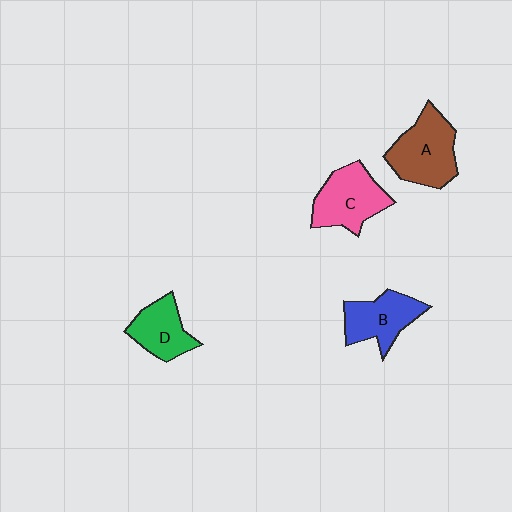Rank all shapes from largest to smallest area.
From largest to smallest: A (brown), C (pink), B (blue), D (green).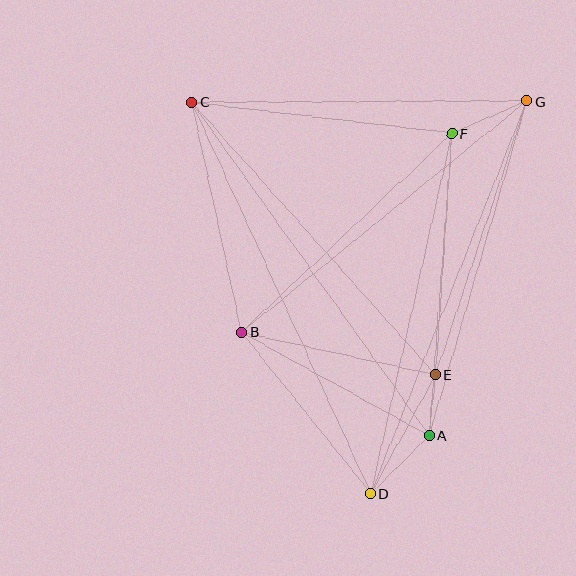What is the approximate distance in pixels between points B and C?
The distance between B and C is approximately 236 pixels.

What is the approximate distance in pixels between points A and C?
The distance between A and C is approximately 409 pixels.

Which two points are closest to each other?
Points A and E are closest to each other.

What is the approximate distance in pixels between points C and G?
The distance between C and G is approximately 335 pixels.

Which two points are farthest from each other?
Points C and D are farthest from each other.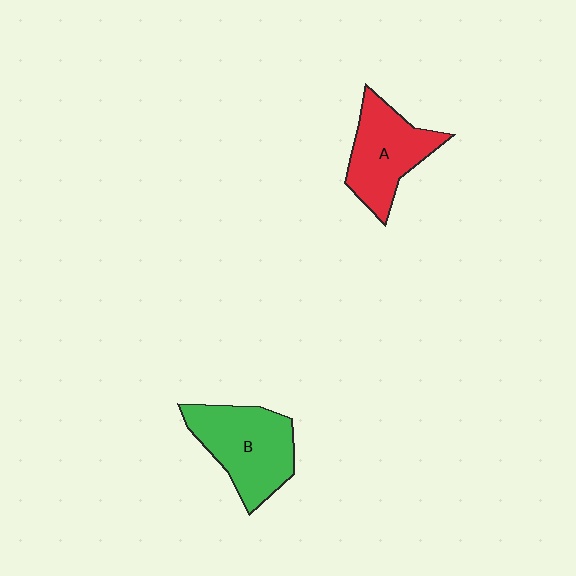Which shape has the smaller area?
Shape A (red).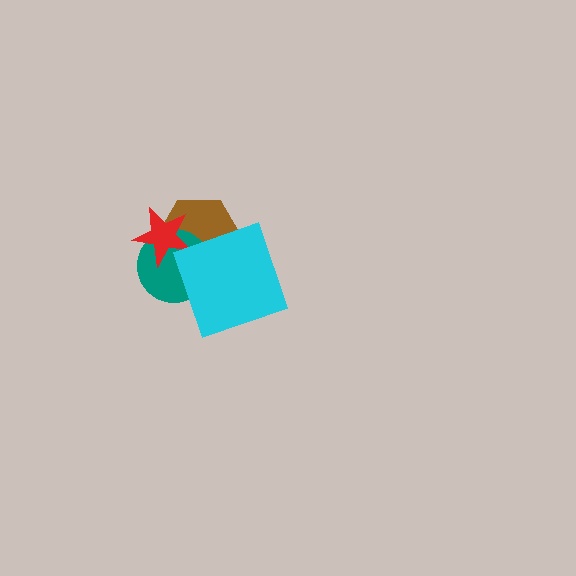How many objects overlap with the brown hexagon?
3 objects overlap with the brown hexagon.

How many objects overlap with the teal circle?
3 objects overlap with the teal circle.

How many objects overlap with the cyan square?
2 objects overlap with the cyan square.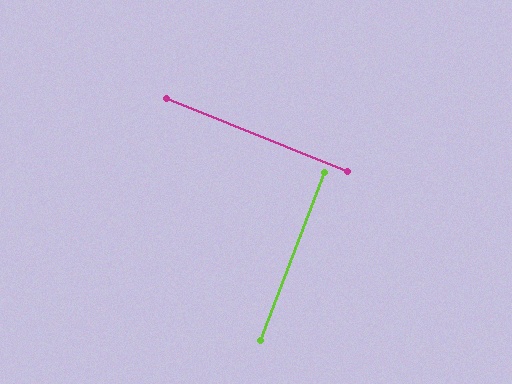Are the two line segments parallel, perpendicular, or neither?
Perpendicular — they meet at approximately 89°.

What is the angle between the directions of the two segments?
Approximately 89 degrees.